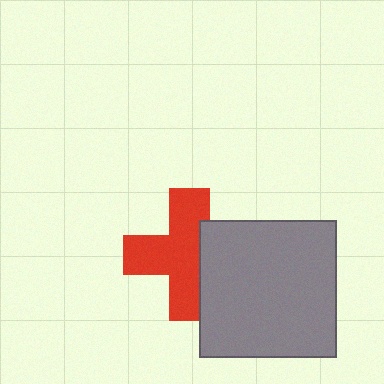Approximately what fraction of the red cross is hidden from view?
Roughly 32% of the red cross is hidden behind the gray square.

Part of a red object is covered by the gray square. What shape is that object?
It is a cross.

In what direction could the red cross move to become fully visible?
The red cross could move left. That would shift it out from behind the gray square entirely.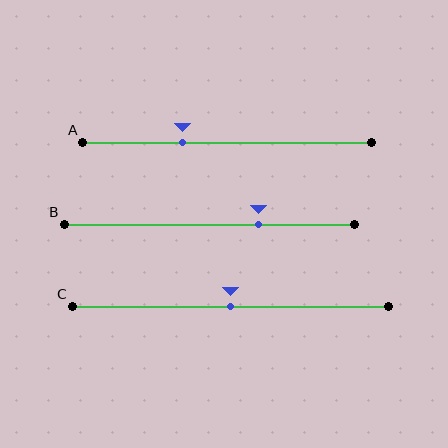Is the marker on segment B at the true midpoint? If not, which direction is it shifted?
No, the marker on segment B is shifted to the right by about 17% of the segment length.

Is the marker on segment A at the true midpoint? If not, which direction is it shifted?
No, the marker on segment A is shifted to the left by about 16% of the segment length.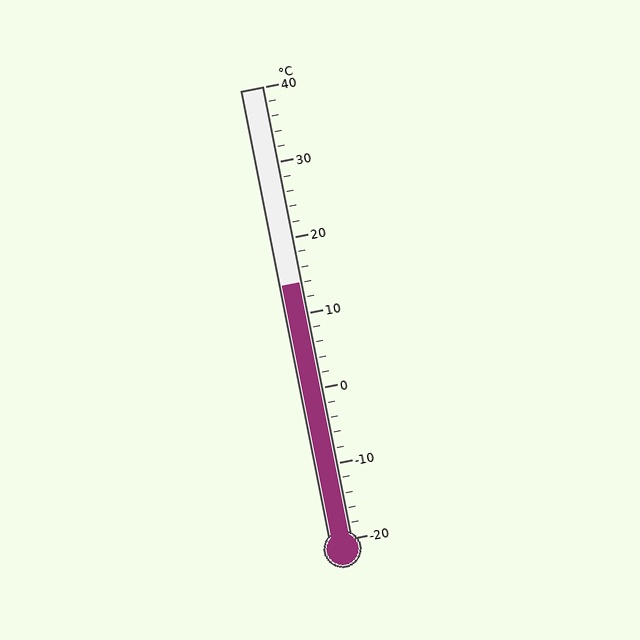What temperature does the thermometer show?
The thermometer shows approximately 14°C.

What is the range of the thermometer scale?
The thermometer scale ranges from -20°C to 40°C.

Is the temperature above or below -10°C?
The temperature is above -10°C.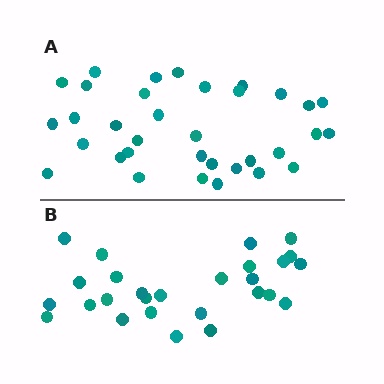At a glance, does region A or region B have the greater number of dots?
Region A (the top region) has more dots.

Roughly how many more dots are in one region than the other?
Region A has roughly 8 or so more dots than region B.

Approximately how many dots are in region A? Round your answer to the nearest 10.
About 30 dots. (The exact count is 34, which rounds to 30.)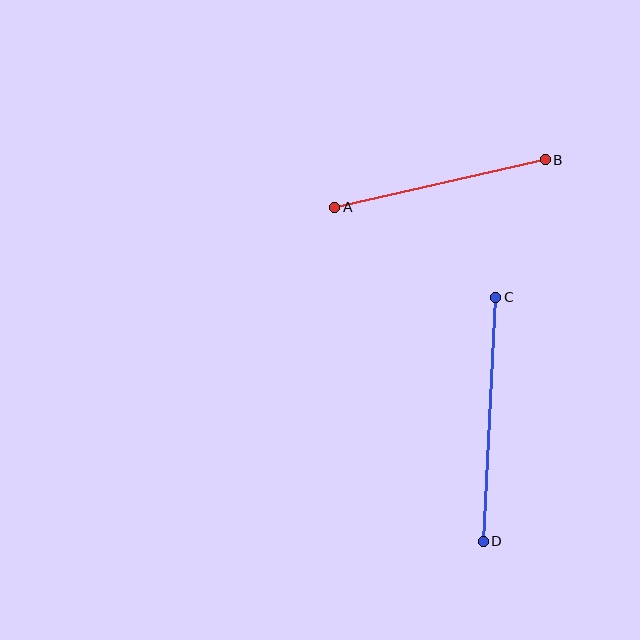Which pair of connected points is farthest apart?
Points C and D are farthest apart.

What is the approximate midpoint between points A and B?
The midpoint is at approximately (440, 183) pixels.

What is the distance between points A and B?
The distance is approximately 216 pixels.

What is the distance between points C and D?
The distance is approximately 244 pixels.